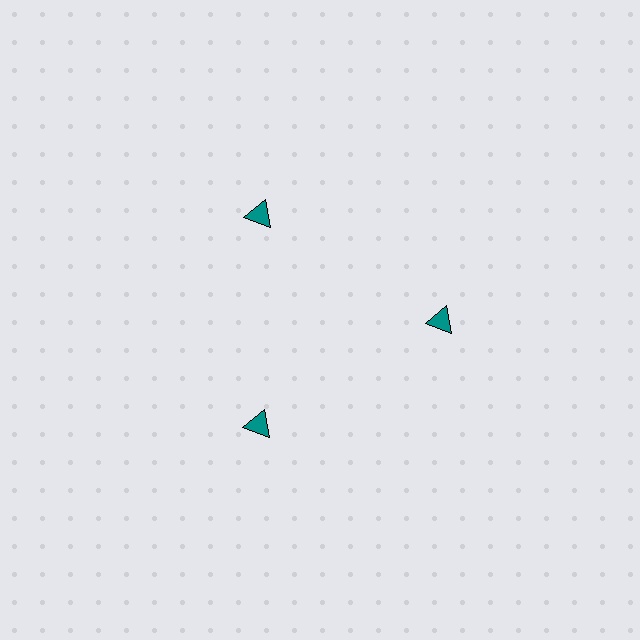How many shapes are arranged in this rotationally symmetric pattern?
There are 3 shapes, arranged in 3 groups of 1.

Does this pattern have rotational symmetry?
Yes, this pattern has 3-fold rotational symmetry. It looks the same after rotating 120 degrees around the center.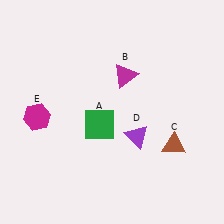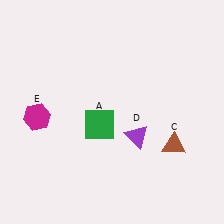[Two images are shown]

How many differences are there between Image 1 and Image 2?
There is 1 difference between the two images.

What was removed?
The magenta triangle (B) was removed in Image 2.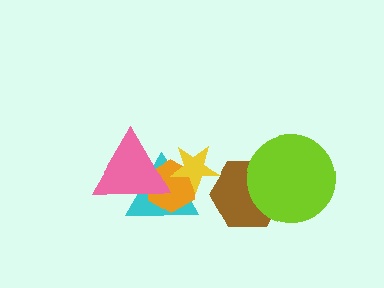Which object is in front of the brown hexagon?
The lime circle is in front of the brown hexagon.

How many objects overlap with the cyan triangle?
3 objects overlap with the cyan triangle.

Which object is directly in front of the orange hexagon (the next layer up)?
The pink triangle is directly in front of the orange hexagon.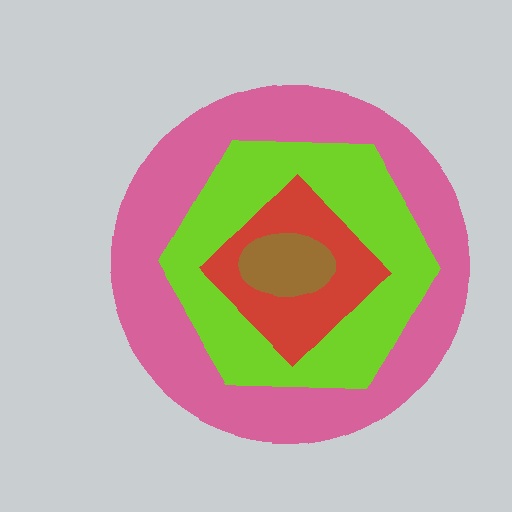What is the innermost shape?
The brown ellipse.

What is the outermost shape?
The pink circle.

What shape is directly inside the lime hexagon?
The red diamond.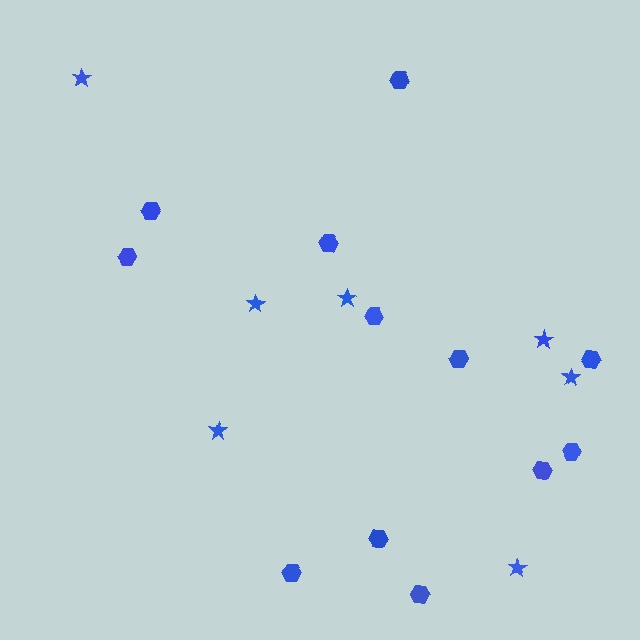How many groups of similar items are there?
There are 2 groups: one group of stars (7) and one group of hexagons (12).